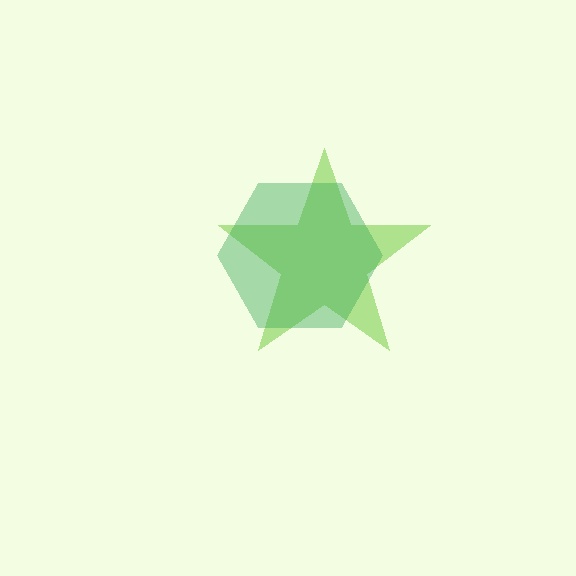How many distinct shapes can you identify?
There are 2 distinct shapes: a lime star, a green hexagon.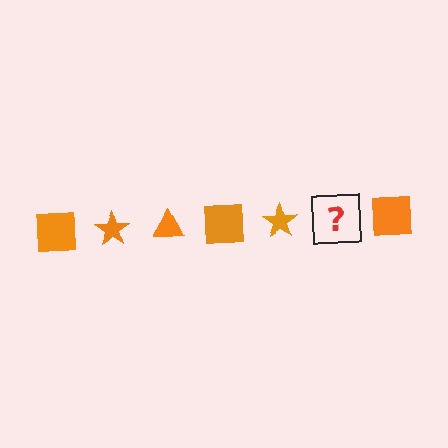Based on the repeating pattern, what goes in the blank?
The blank should be an orange triangle.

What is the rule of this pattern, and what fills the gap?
The rule is that the pattern cycles through square, star, triangle shapes in orange. The gap should be filled with an orange triangle.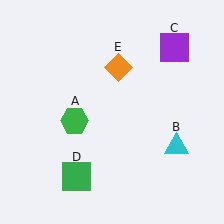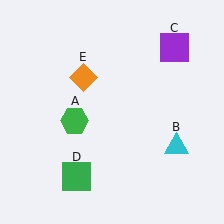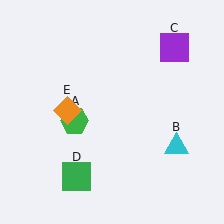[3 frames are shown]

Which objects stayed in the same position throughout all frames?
Green hexagon (object A) and cyan triangle (object B) and purple square (object C) and green square (object D) remained stationary.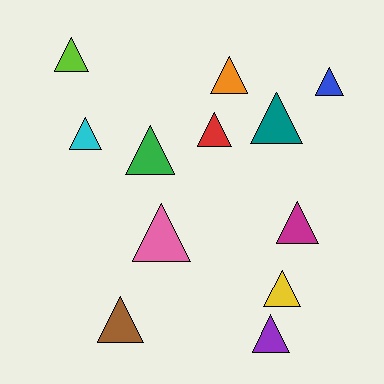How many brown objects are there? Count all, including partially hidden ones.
There is 1 brown object.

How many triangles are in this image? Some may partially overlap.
There are 12 triangles.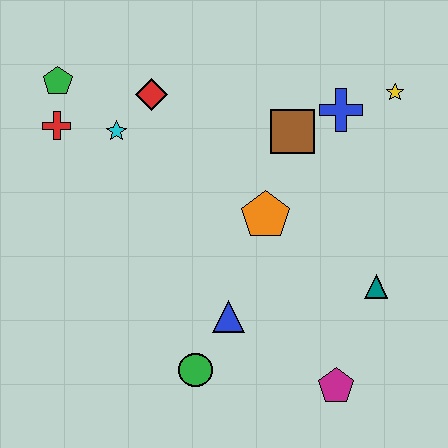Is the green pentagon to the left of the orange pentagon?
Yes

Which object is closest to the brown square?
The blue cross is closest to the brown square.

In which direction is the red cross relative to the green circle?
The red cross is above the green circle.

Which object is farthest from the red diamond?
The magenta pentagon is farthest from the red diamond.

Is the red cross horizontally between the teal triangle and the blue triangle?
No